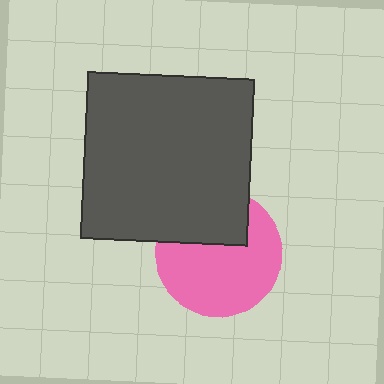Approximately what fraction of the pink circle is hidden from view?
Roughly 33% of the pink circle is hidden behind the dark gray square.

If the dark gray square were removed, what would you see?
You would see the complete pink circle.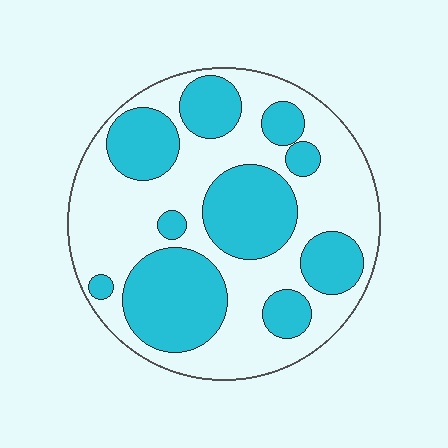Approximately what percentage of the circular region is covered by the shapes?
Approximately 40%.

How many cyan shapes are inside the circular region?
10.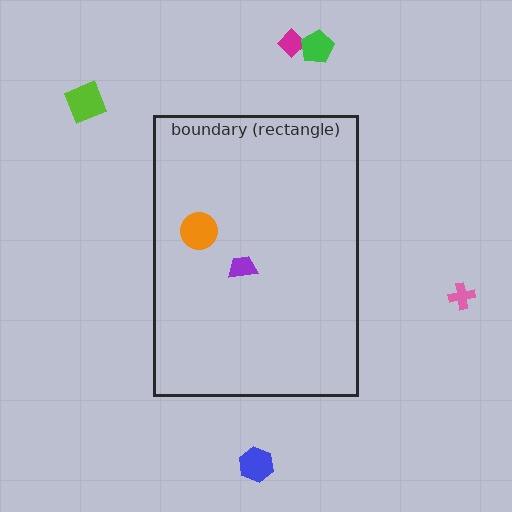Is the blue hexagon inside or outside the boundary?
Outside.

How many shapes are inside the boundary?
2 inside, 5 outside.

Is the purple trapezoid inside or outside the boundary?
Inside.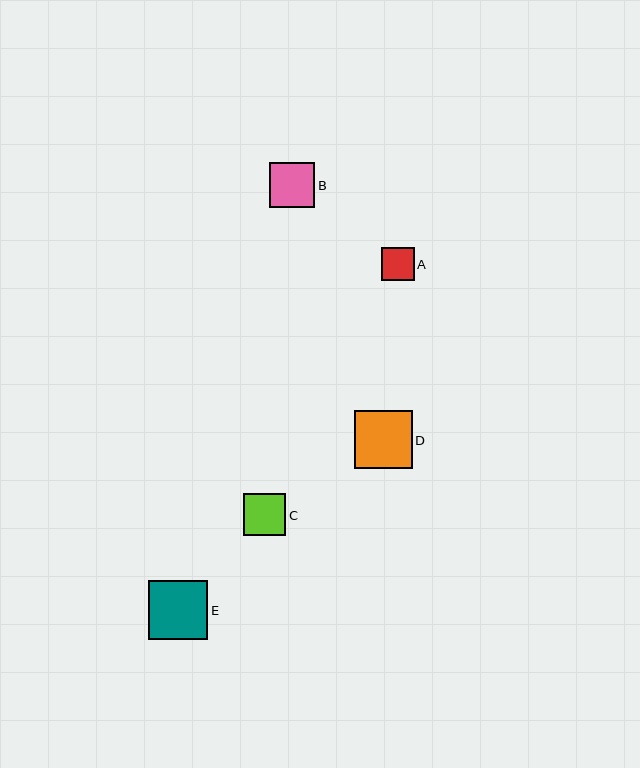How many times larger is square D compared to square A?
Square D is approximately 1.8 times the size of square A.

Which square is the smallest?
Square A is the smallest with a size of approximately 33 pixels.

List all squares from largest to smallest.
From largest to smallest: E, D, B, C, A.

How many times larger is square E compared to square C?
Square E is approximately 1.4 times the size of square C.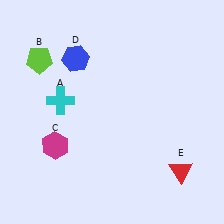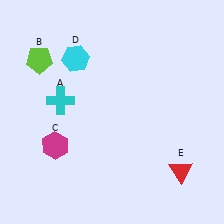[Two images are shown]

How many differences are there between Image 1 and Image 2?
There is 1 difference between the two images.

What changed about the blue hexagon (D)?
In Image 1, D is blue. In Image 2, it changed to cyan.